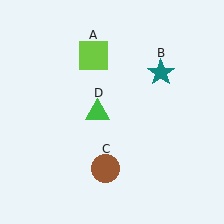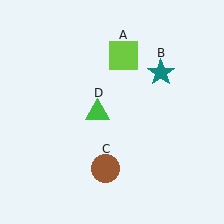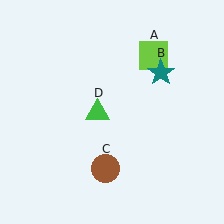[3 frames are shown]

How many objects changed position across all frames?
1 object changed position: lime square (object A).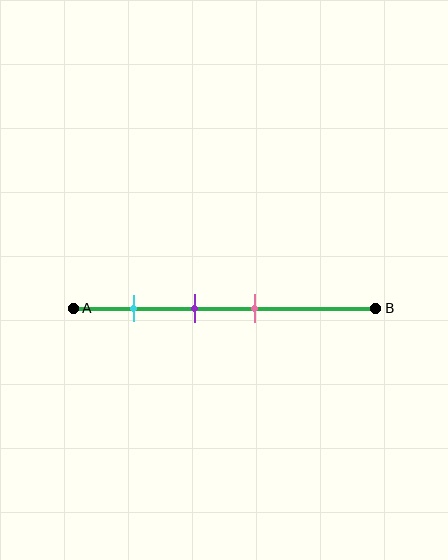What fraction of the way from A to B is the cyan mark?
The cyan mark is approximately 20% (0.2) of the way from A to B.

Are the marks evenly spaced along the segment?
Yes, the marks are approximately evenly spaced.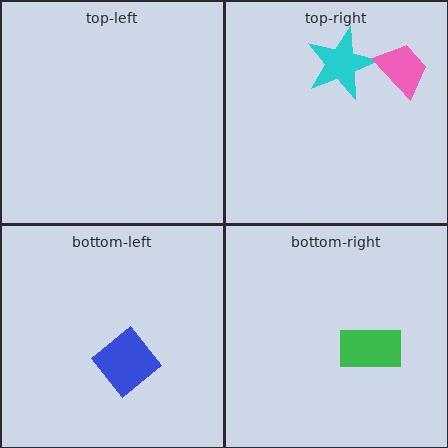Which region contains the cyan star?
The top-right region.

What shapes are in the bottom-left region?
The blue diamond.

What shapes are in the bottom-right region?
The green rectangle.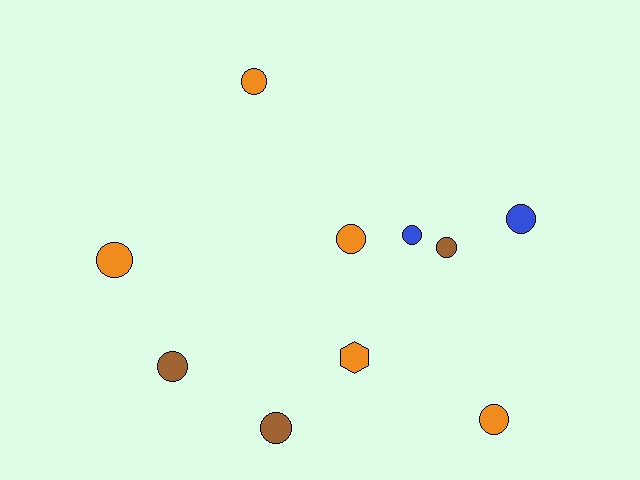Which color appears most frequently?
Orange, with 5 objects.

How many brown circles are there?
There are 3 brown circles.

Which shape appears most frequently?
Circle, with 9 objects.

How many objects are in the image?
There are 10 objects.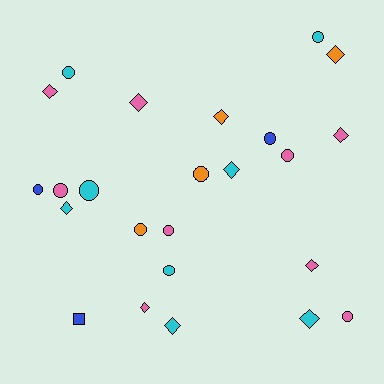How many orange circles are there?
There are 2 orange circles.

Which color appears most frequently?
Pink, with 9 objects.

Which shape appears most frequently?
Circle, with 12 objects.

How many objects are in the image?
There are 24 objects.